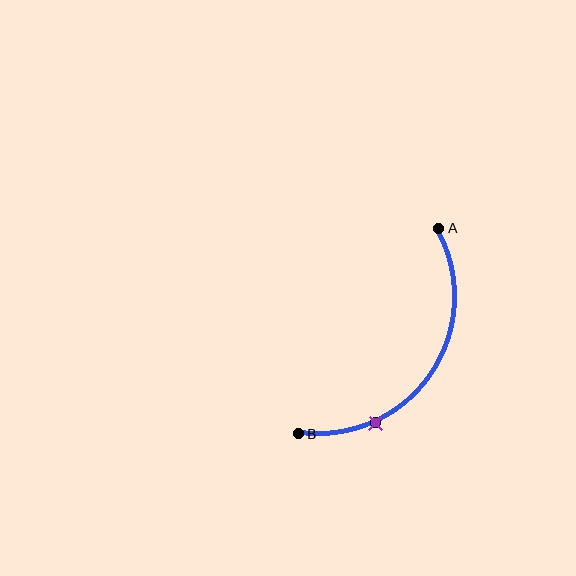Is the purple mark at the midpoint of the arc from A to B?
No. The purple mark lies on the arc but is closer to endpoint B. The arc midpoint would be at the point on the curve equidistant along the arc from both A and B.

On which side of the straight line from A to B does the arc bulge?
The arc bulges below and to the right of the straight line connecting A and B.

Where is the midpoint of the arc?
The arc midpoint is the point on the curve farthest from the straight line joining A and B. It sits below and to the right of that line.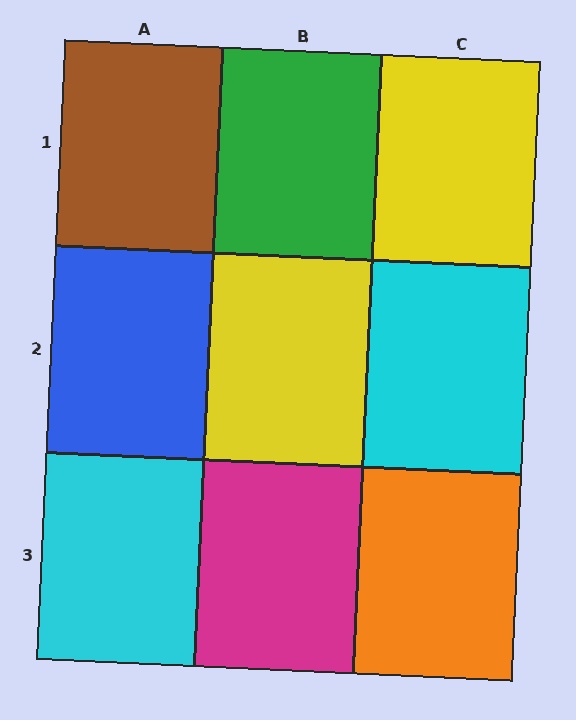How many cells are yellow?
2 cells are yellow.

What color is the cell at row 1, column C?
Yellow.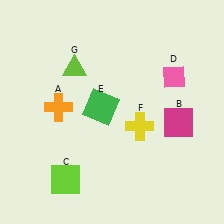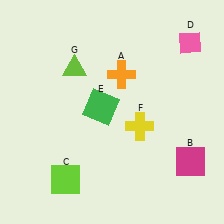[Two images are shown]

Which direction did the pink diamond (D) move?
The pink diamond (D) moved up.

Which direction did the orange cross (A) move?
The orange cross (A) moved right.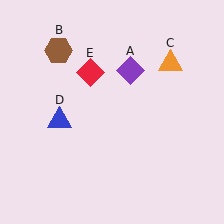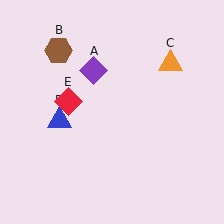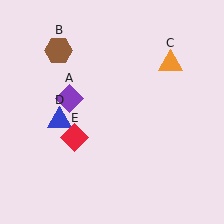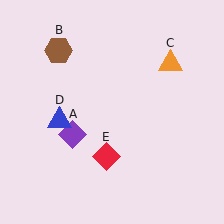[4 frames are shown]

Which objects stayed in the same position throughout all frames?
Brown hexagon (object B) and orange triangle (object C) and blue triangle (object D) remained stationary.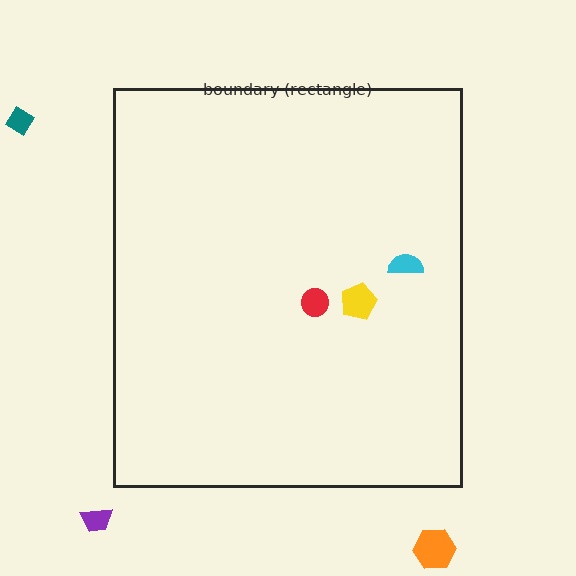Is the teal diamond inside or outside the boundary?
Outside.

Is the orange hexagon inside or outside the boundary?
Outside.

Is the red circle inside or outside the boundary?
Inside.